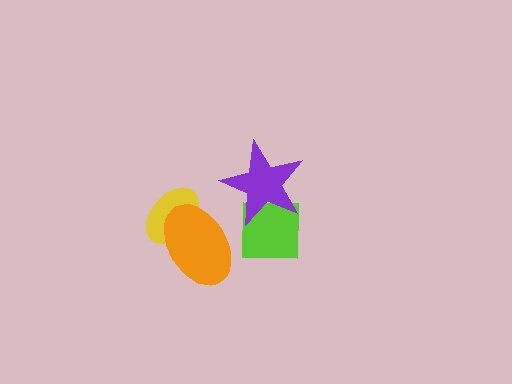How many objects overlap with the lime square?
1 object overlaps with the lime square.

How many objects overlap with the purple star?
1 object overlaps with the purple star.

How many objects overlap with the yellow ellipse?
1 object overlaps with the yellow ellipse.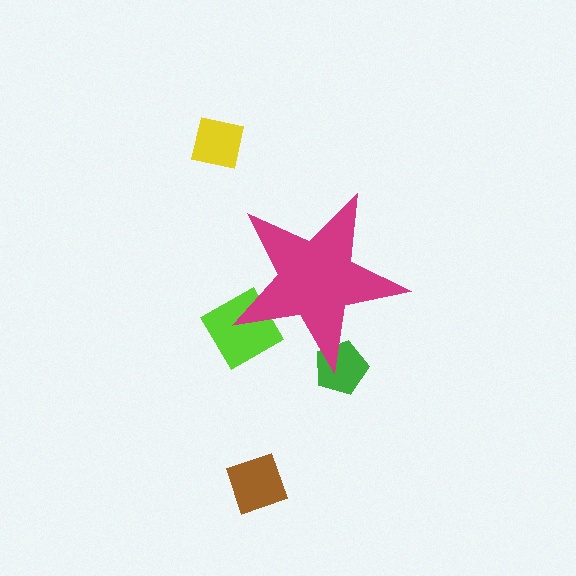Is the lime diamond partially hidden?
Yes, the lime diamond is partially hidden behind the magenta star.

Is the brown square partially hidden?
No, the brown square is fully visible.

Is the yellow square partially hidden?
No, the yellow square is fully visible.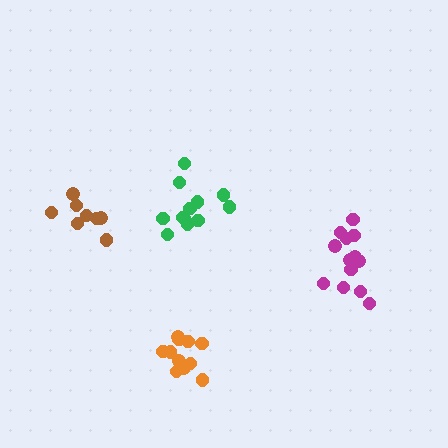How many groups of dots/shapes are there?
There are 4 groups.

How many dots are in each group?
Group 1: 12 dots, Group 2: 14 dots, Group 3: 9 dots, Group 4: 11 dots (46 total).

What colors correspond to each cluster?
The clusters are colored: green, magenta, brown, orange.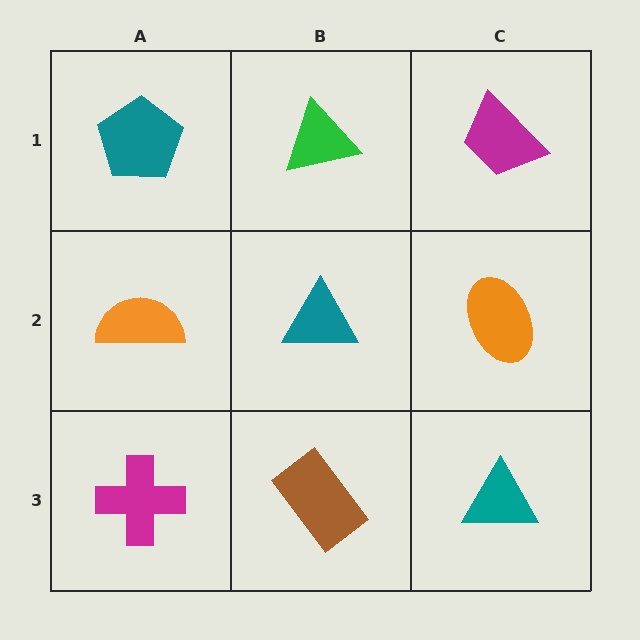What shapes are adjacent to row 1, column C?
An orange ellipse (row 2, column C), a green triangle (row 1, column B).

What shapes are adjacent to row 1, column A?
An orange semicircle (row 2, column A), a green triangle (row 1, column B).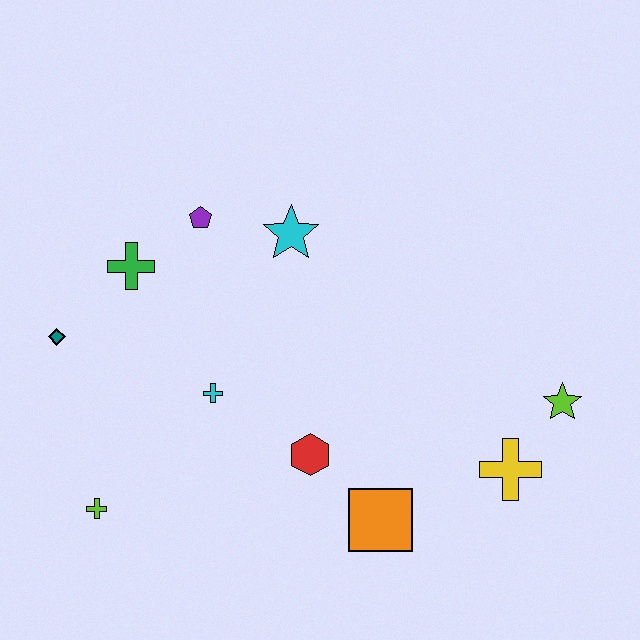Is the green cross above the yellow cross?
Yes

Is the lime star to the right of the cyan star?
Yes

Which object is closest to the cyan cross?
The red hexagon is closest to the cyan cross.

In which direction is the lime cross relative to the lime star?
The lime cross is to the left of the lime star.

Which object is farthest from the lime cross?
The lime star is farthest from the lime cross.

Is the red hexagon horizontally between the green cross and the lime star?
Yes